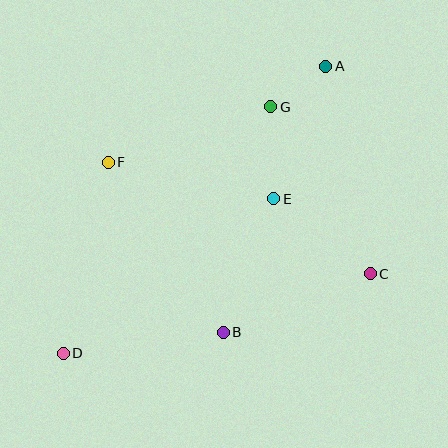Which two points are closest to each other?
Points A and G are closest to each other.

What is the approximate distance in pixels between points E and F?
The distance between E and F is approximately 169 pixels.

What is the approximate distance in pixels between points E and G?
The distance between E and G is approximately 92 pixels.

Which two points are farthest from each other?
Points A and D are farthest from each other.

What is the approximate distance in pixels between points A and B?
The distance between A and B is approximately 285 pixels.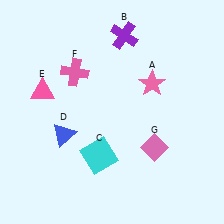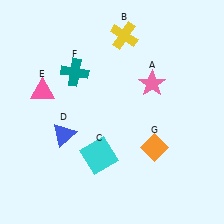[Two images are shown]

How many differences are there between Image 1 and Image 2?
There are 3 differences between the two images.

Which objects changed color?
B changed from purple to yellow. F changed from pink to teal. G changed from pink to orange.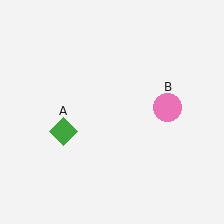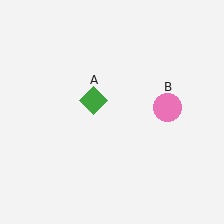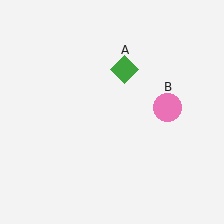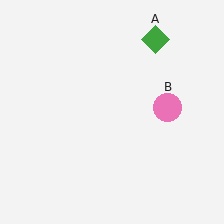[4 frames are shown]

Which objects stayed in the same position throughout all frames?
Pink circle (object B) remained stationary.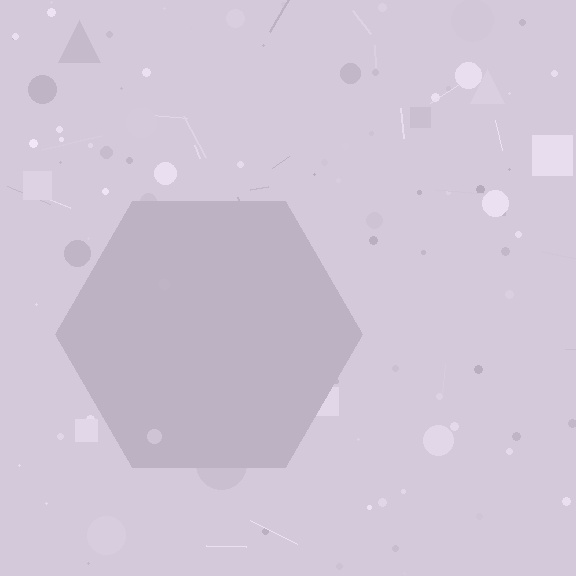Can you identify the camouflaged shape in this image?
The camouflaged shape is a hexagon.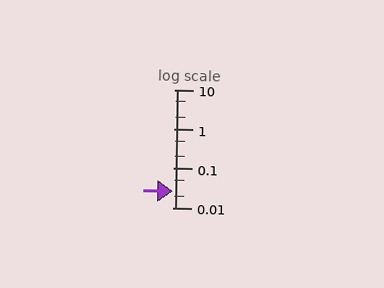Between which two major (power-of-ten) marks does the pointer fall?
The pointer is between 0.01 and 0.1.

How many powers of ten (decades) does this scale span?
The scale spans 3 decades, from 0.01 to 10.